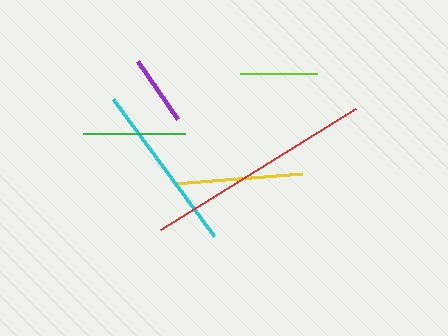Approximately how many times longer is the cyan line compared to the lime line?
The cyan line is approximately 2.2 times the length of the lime line.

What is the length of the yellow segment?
The yellow segment is approximately 128 pixels long.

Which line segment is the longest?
The red line is the longest at approximately 230 pixels.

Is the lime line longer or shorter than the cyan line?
The cyan line is longer than the lime line.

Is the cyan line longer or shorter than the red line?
The red line is longer than the cyan line.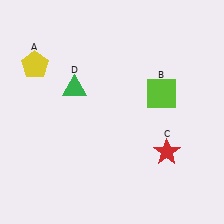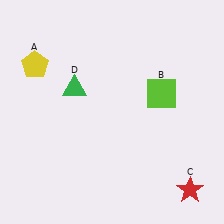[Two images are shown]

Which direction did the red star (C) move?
The red star (C) moved down.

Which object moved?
The red star (C) moved down.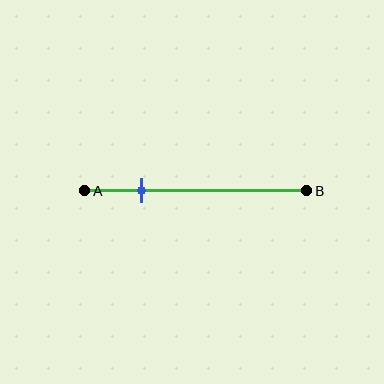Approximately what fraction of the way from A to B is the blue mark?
The blue mark is approximately 25% of the way from A to B.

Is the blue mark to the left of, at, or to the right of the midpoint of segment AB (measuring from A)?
The blue mark is to the left of the midpoint of segment AB.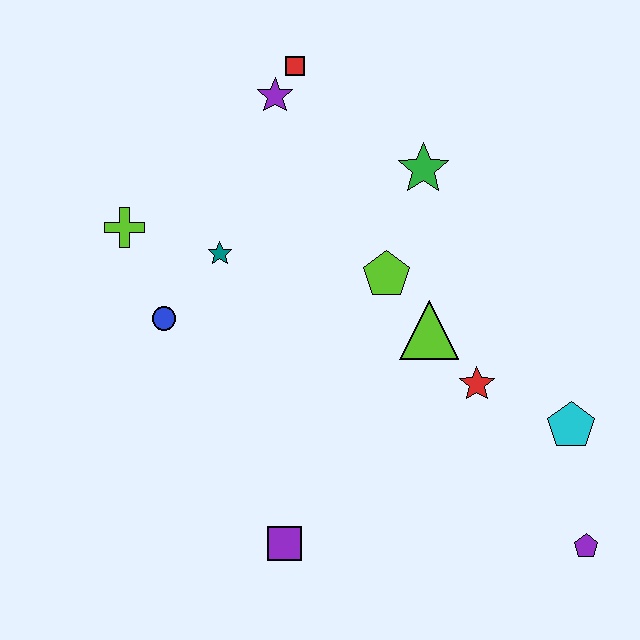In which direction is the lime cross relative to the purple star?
The lime cross is to the left of the purple star.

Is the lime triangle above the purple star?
No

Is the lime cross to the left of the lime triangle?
Yes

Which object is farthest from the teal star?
The purple pentagon is farthest from the teal star.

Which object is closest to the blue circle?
The teal star is closest to the blue circle.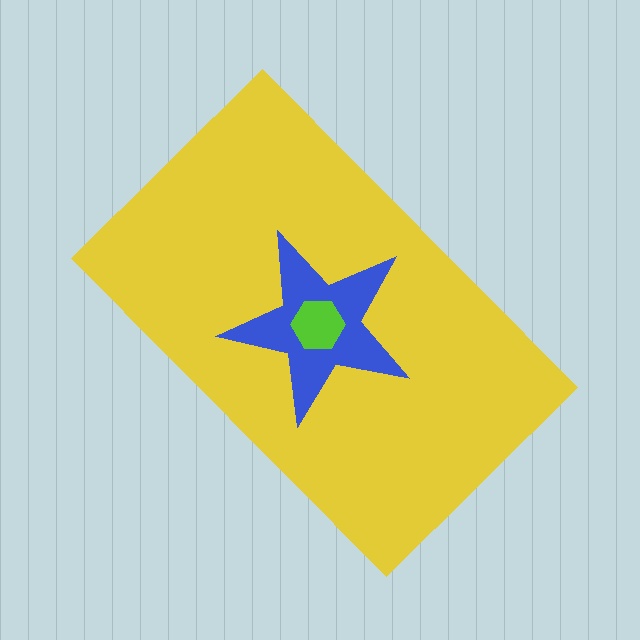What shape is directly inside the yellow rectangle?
The blue star.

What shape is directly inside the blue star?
The lime hexagon.